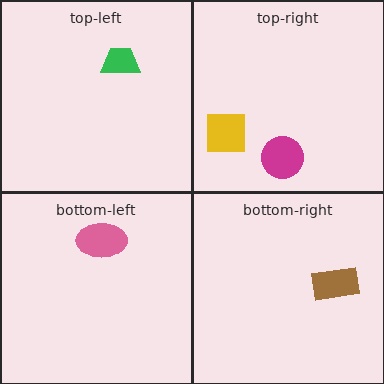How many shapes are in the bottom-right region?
1.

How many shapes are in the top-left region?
1.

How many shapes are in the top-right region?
2.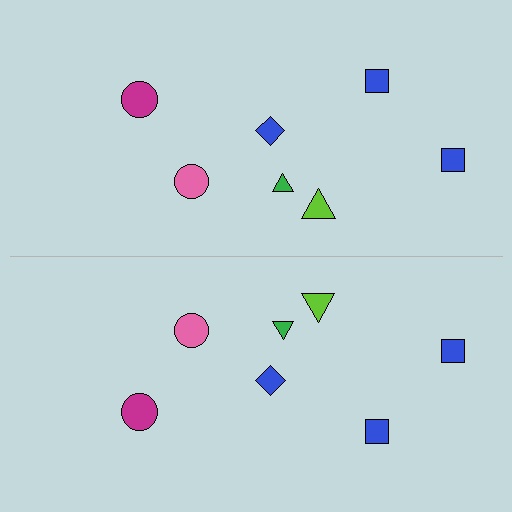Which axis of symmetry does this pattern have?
The pattern has a horizontal axis of symmetry running through the center of the image.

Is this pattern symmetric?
Yes, this pattern has bilateral (reflection) symmetry.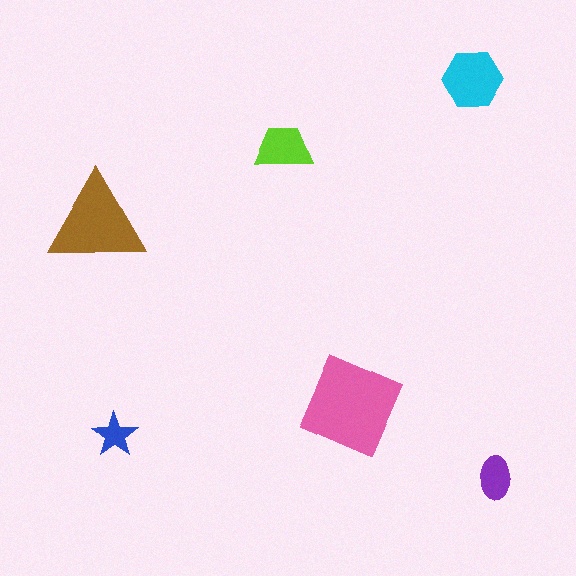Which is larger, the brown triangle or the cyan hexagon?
The brown triangle.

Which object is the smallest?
The blue star.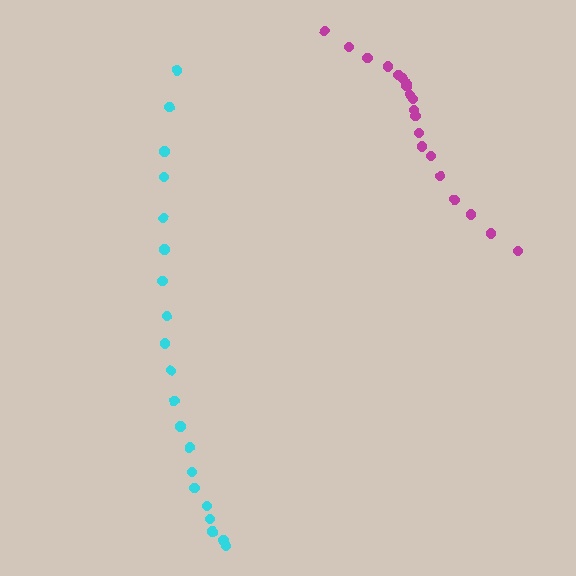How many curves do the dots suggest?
There are 2 distinct paths.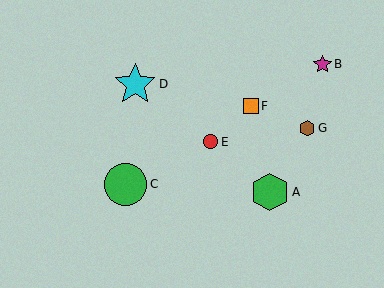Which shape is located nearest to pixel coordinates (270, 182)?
The green hexagon (labeled A) at (270, 192) is nearest to that location.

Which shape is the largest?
The green circle (labeled C) is the largest.